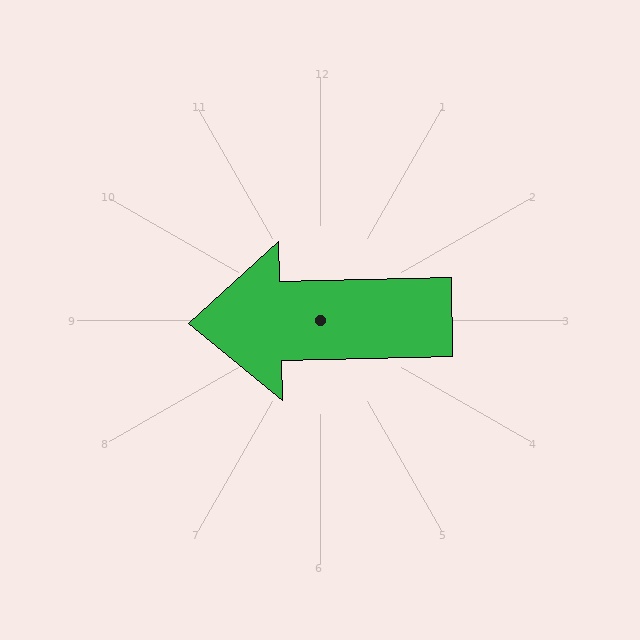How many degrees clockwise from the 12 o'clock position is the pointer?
Approximately 269 degrees.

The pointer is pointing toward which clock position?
Roughly 9 o'clock.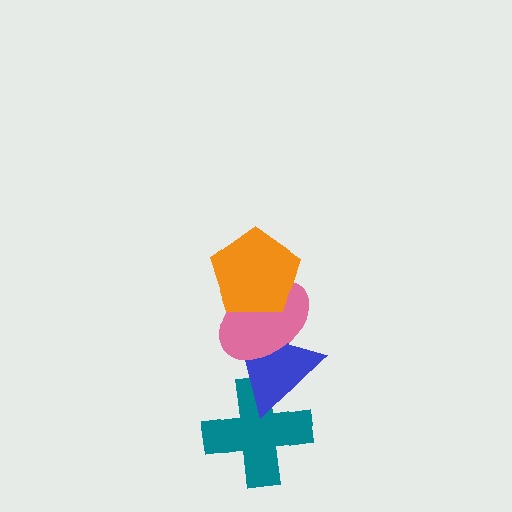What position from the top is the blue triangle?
The blue triangle is 3rd from the top.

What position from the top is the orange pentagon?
The orange pentagon is 1st from the top.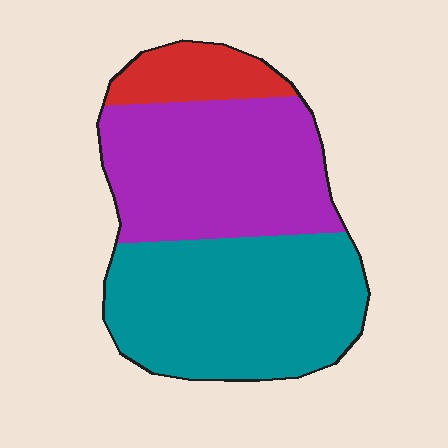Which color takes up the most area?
Teal, at roughly 45%.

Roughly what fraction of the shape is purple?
Purple takes up between a third and a half of the shape.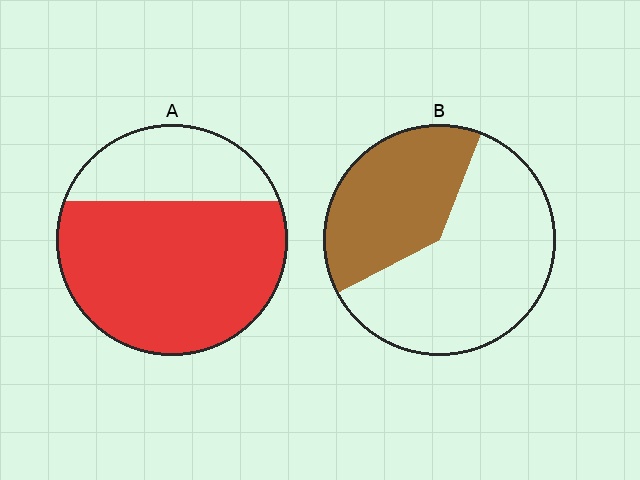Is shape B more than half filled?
No.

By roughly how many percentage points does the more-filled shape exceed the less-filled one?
By roughly 30 percentage points (A over B).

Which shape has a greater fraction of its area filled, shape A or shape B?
Shape A.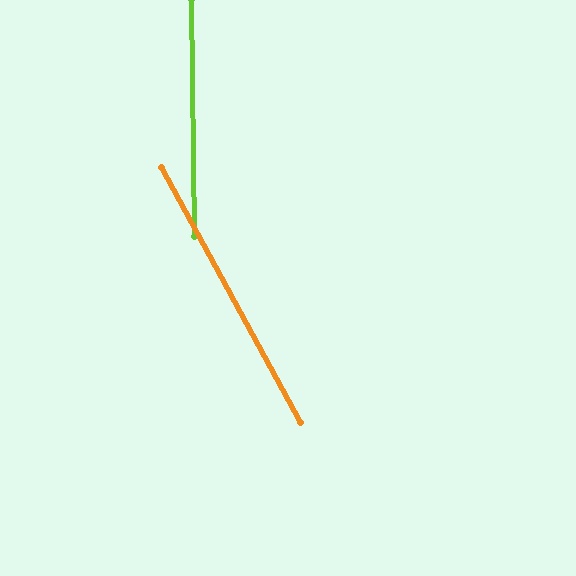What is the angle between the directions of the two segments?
Approximately 28 degrees.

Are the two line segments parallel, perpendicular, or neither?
Neither parallel nor perpendicular — they differ by about 28°.